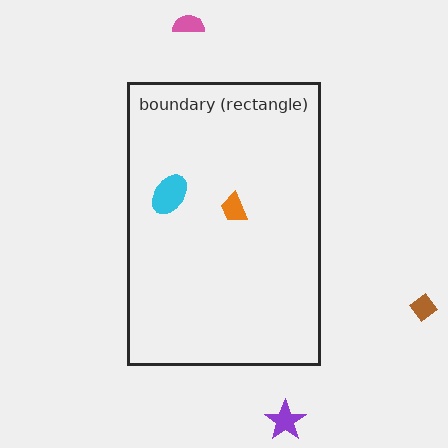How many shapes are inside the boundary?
2 inside, 3 outside.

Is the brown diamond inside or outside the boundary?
Outside.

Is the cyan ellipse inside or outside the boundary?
Inside.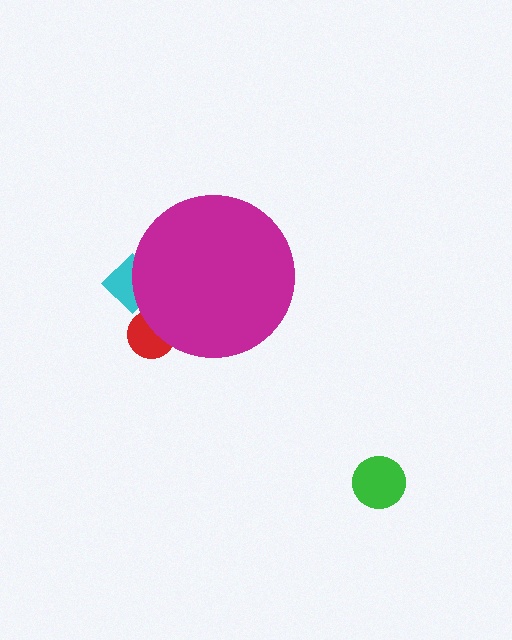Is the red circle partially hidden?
Yes, the red circle is partially hidden behind the magenta circle.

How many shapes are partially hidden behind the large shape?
2 shapes are partially hidden.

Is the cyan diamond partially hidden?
Yes, the cyan diamond is partially hidden behind the magenta circle.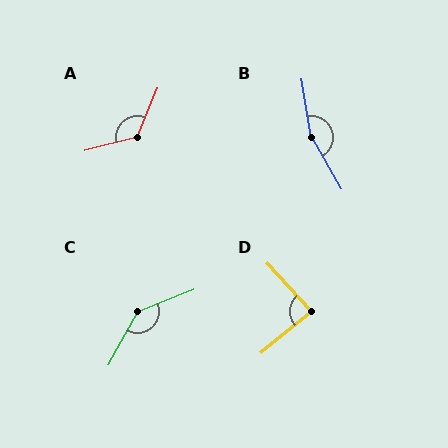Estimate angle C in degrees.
Approximately 141 degrees.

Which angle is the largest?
B, at approximately 160 degrees.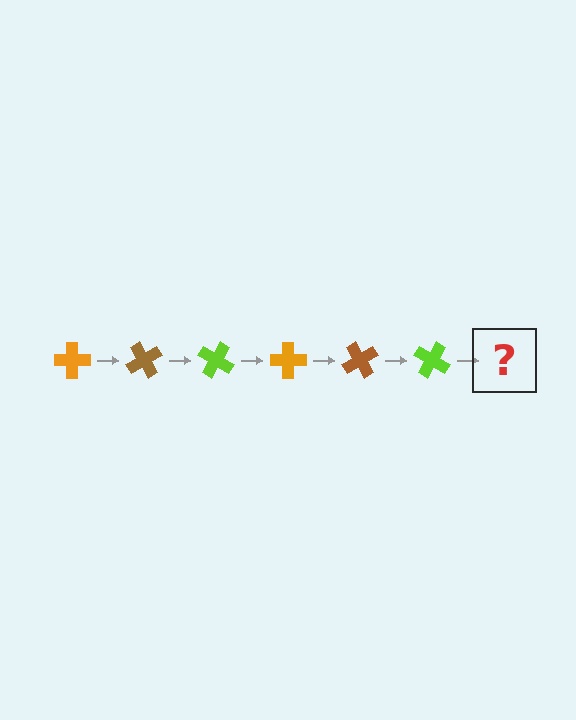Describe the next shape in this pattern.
It should be an orange cross, rotated 360 degrees from the start.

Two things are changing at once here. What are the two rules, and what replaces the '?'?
The two rules are that it rotates 60 degrees each step and the color cycles through orange, brown, and lime. The '?' should be an orange cross, rotated 360 degrees from the start.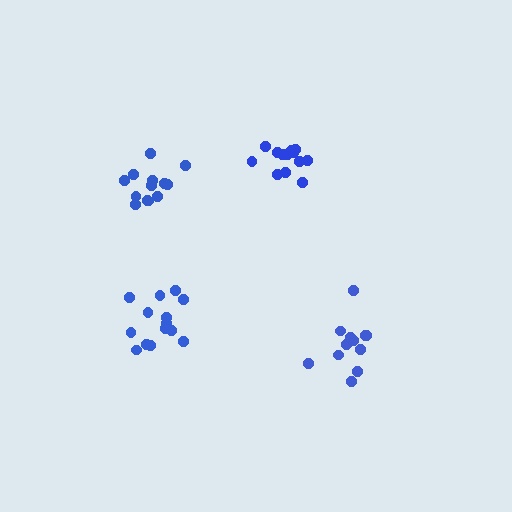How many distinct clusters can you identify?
There are 4 distinct clusters.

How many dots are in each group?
Group 1: 13 dots, Group 2: 12 dots, Group 3: 14 dots, Group 4: 14 dots (53 total).